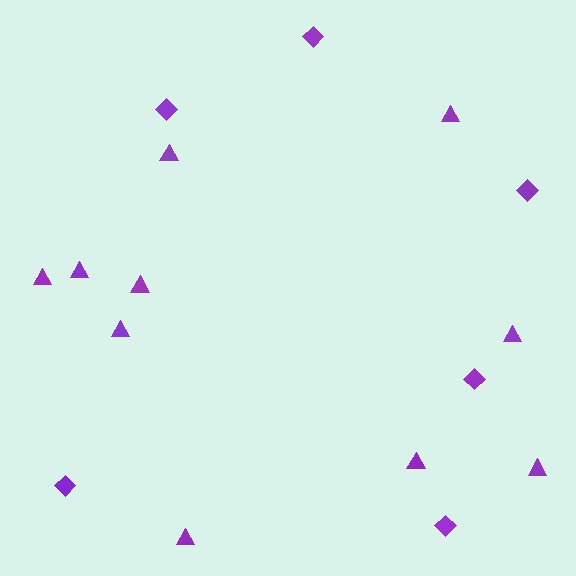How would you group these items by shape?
There are 2 groups: one group of diamonds (6) and one group of triangles (10).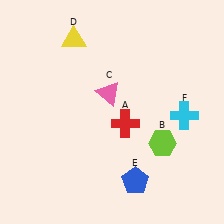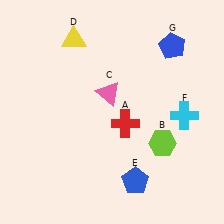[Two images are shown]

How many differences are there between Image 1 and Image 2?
There is 1 difference between the two images.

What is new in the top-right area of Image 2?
A blue pentagon (G) was added in the top-right area of Image 2.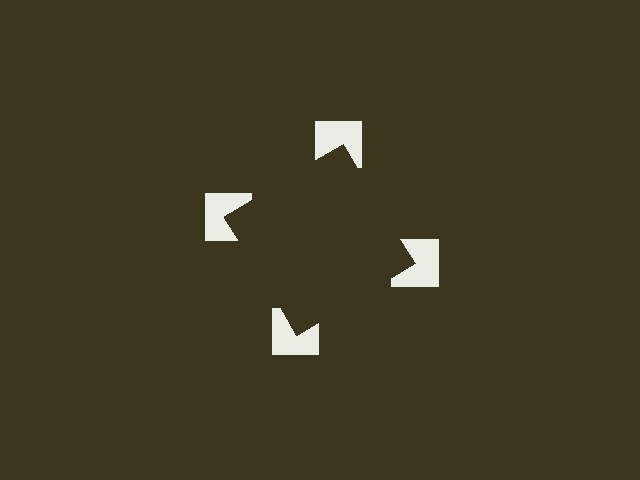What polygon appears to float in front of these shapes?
An illusory square — its edges are inferred from the aligned wedge cuts in the notched squares, not physically drawn.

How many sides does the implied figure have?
4 sides.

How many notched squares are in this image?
There are 4 — one at each vertex of the illusory square.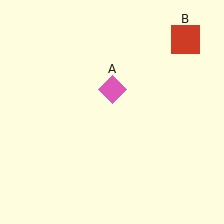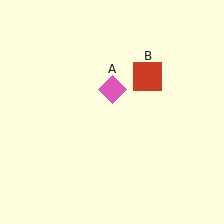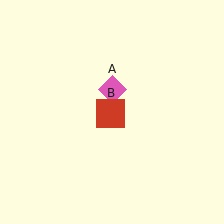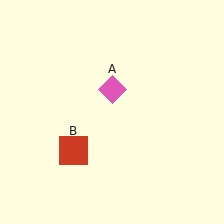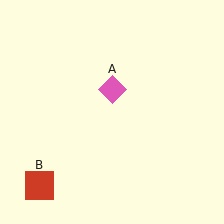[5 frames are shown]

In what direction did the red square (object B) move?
The red square (object B) moved down and to the left.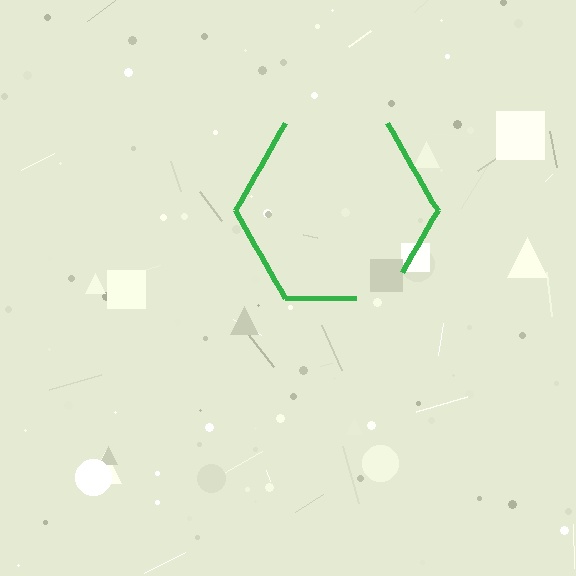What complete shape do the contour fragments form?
The contour fragments form a hexagon.